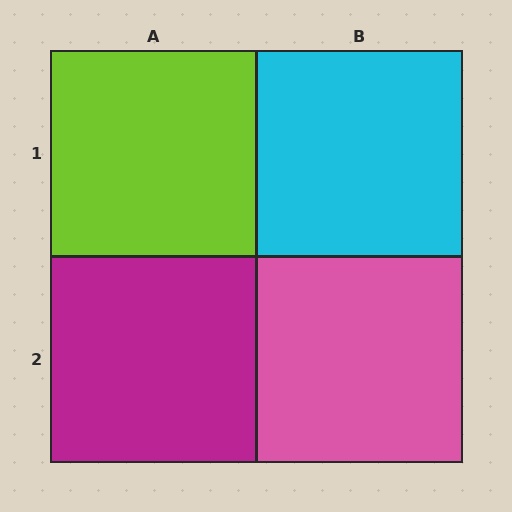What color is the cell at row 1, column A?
Lime.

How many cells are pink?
1 cell is pink.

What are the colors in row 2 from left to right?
Magenta, pink.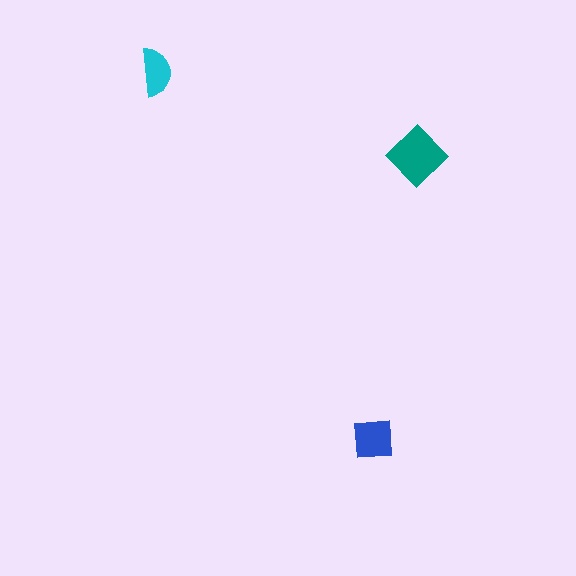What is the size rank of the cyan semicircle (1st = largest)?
3rd.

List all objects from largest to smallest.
The teal diamond, the blue square, the cyan semicircle.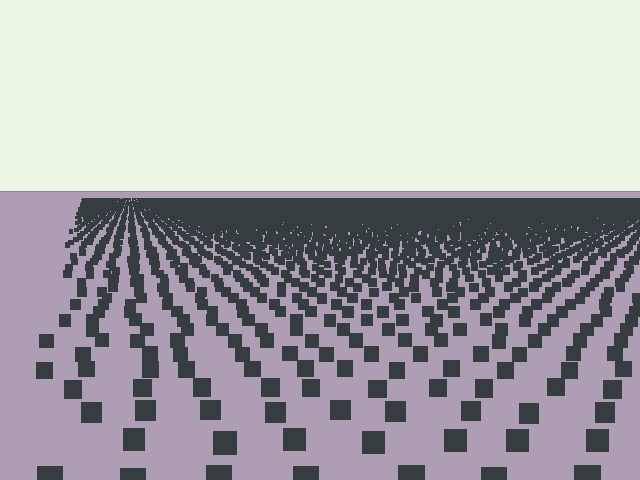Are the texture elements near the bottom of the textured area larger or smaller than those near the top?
Larger. Near the bottom, elements are closer to the viewer and appear at a bigger on-screen size.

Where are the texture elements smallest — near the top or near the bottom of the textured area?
Near the top.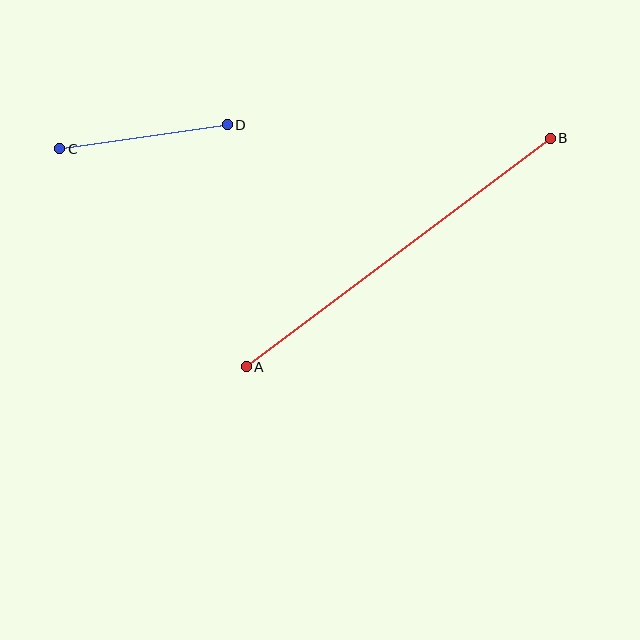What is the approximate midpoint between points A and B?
The midpoint is at approximately (398, 253) pixels.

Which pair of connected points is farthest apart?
Points A and B are farthest apart.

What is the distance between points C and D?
The distance is approximately 170 pixels.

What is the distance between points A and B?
The distance is approximately 380 pixels.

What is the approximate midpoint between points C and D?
The midpoint is at approximately (144, 137) pixels.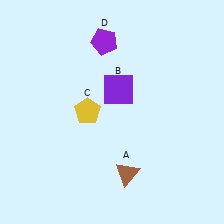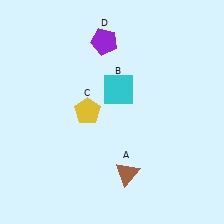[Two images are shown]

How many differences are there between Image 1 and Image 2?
There is 1 difference between the two images.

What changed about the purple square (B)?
In Image 1, B is purple. In Image 2, it changed to cyan.